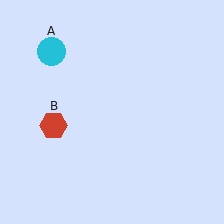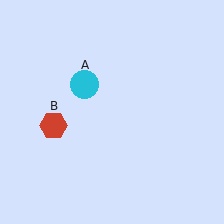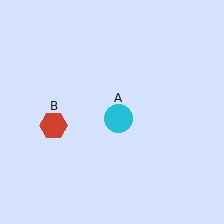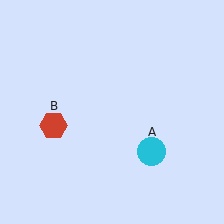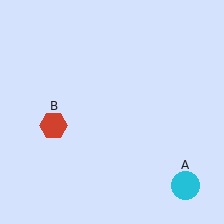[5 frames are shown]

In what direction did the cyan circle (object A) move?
The cyan circle (object A) moved down and to the right.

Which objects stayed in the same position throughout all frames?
Red hexagon (object B) remained stationary.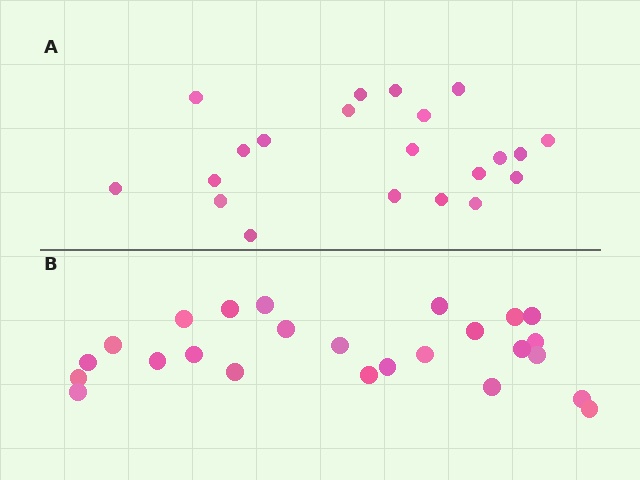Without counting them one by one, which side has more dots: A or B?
Region B (the bottom region) has more dots.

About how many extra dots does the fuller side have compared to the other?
Region B has about 4 more dots than region A.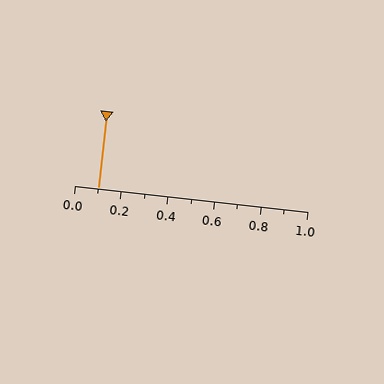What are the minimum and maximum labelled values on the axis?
The axis runs from 0.0 to 1.0.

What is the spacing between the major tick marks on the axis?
The major ticks are spaced 0.2 apart.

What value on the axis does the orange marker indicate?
The marker indicates approximately 0.1.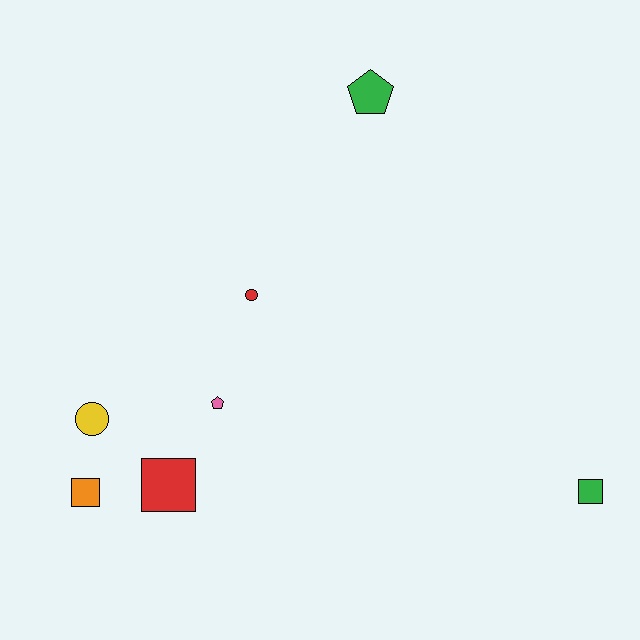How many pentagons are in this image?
There are 2 pentagons.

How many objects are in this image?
There are 7 objects.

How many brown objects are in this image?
There are no brown objects.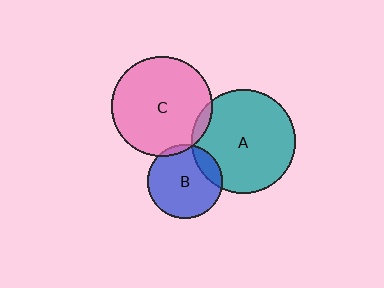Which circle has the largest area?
Circle A (teal).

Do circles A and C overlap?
Yes.